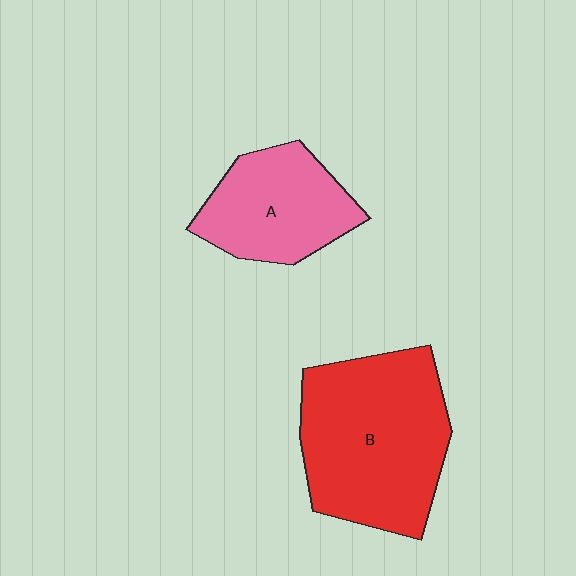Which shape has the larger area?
Shape B (red).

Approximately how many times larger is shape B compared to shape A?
Approximately 1.6 times.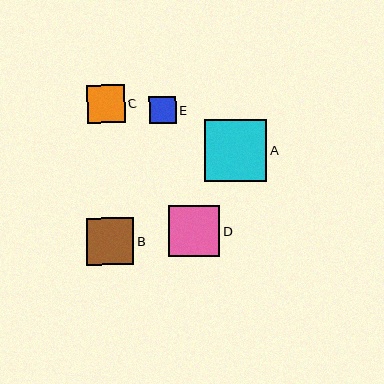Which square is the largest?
Square A is the largest with a size of approximately 62 pixels.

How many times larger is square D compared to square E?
Square D is approximately 1.9 times the size of square E.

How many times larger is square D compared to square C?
Square D is approximately 1.3 times the size of square C.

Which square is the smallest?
Square E is the smallest with a size of approximately 27 pixels.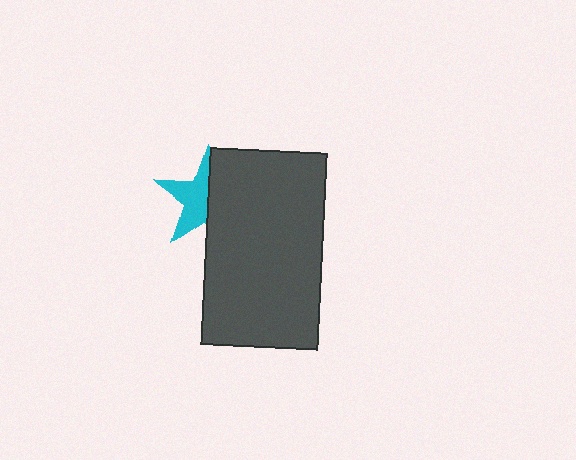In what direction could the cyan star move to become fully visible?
The cyan star could move left. That would shift it out from behind the dark gray rectangle entirely.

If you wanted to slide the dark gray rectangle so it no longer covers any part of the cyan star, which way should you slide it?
Slide it right — that is the most direct way to separate the two shapes.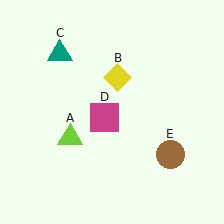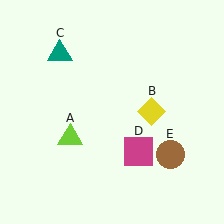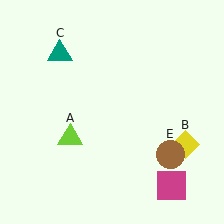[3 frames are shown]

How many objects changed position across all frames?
2 objects changed position: yellow diamond (object B), magenta square (object D).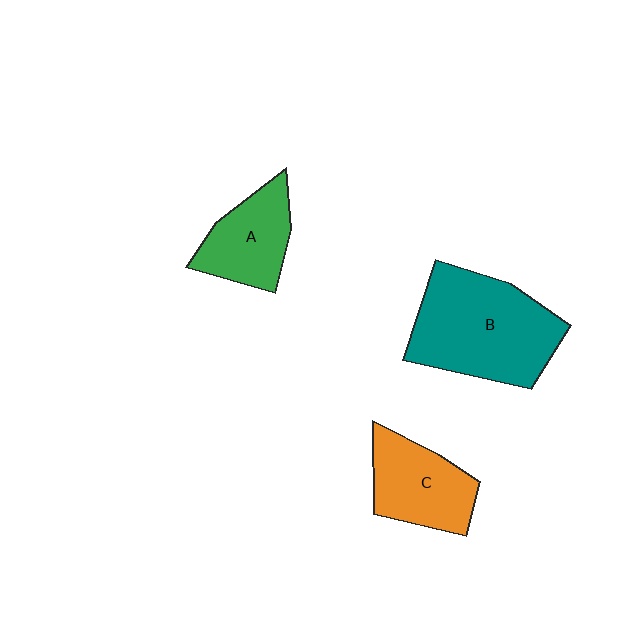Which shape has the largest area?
Shape B (teal).